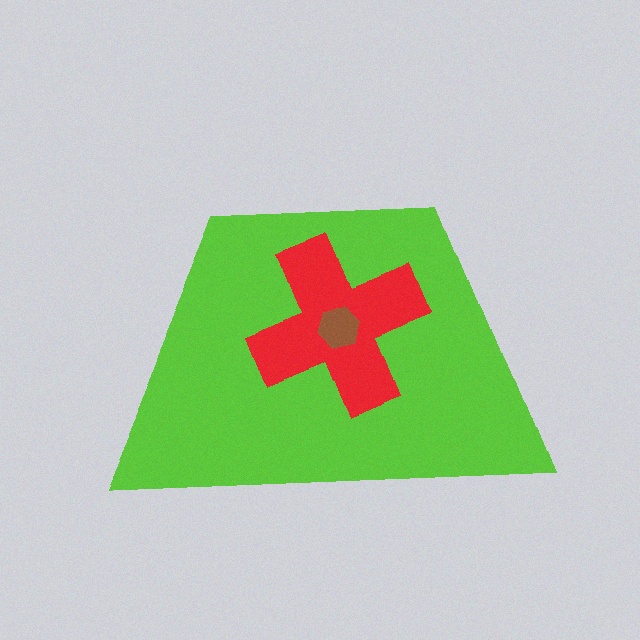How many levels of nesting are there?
3.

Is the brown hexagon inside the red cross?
Yes.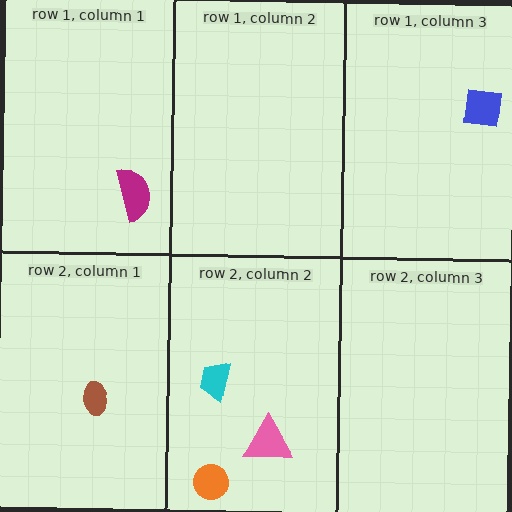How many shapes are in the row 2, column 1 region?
1.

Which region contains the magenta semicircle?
The row 1, column 1 region.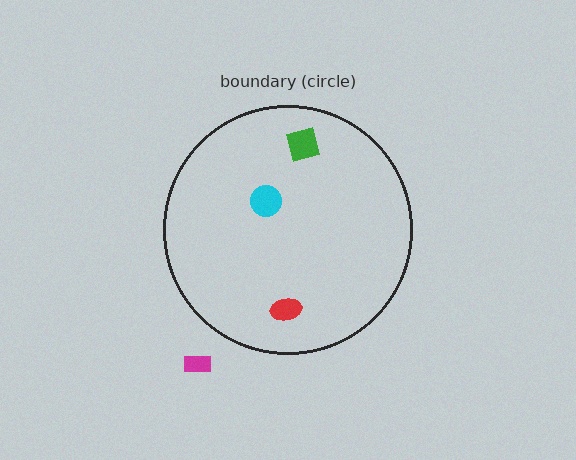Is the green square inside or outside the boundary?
Inside.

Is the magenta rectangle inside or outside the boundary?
Outside.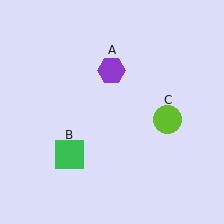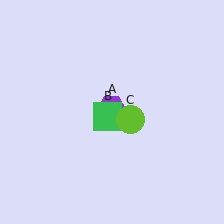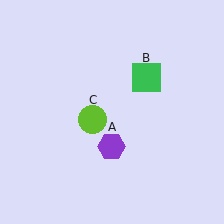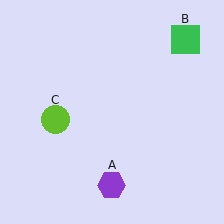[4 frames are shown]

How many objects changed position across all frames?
3 objects changed position: purple hexagon (object A), green square (object B), lime circle (object C).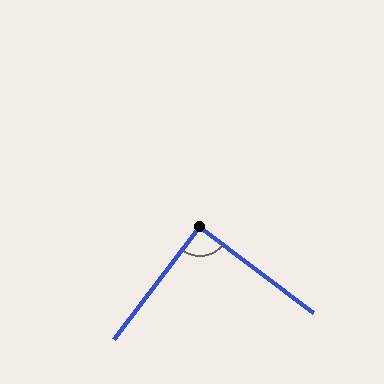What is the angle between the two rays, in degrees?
Approximately 90 degrees.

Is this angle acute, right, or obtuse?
It is approximately a right angle.